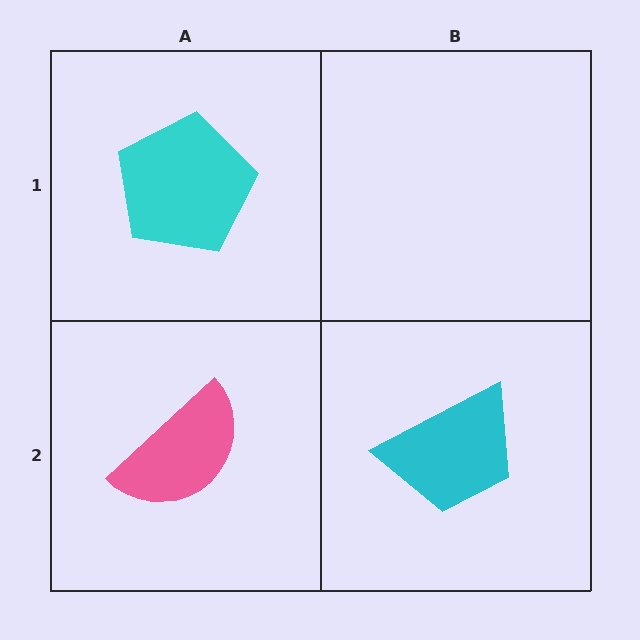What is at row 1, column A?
A cyan pentagon.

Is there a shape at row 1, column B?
No, that cell is empty.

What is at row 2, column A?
A pink semicircle.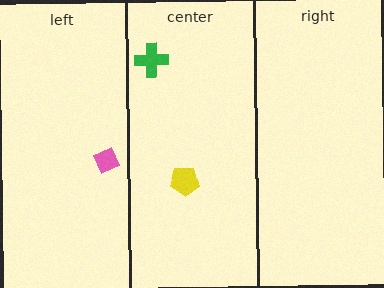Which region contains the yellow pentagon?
The center region.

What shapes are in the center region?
The yellow pentagon, the green cross.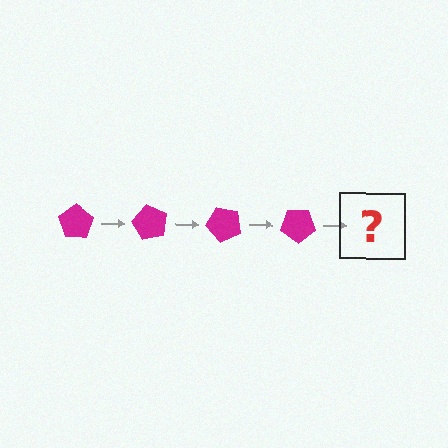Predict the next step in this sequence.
The next step is a magenta pentagon rotated 240 degrees.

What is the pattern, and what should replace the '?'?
The pattern is that the pentagon rotates 60 degrees each step. The '?' should be a magenta pentagon rotated 240 degrees.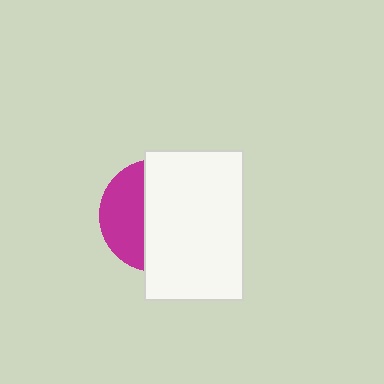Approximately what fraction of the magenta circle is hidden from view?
Roughly 63% of the magenta circle is hidden behind the white rectangle.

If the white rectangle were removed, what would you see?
You would see the complete magenta circle.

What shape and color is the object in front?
The object in front is a white rectangle.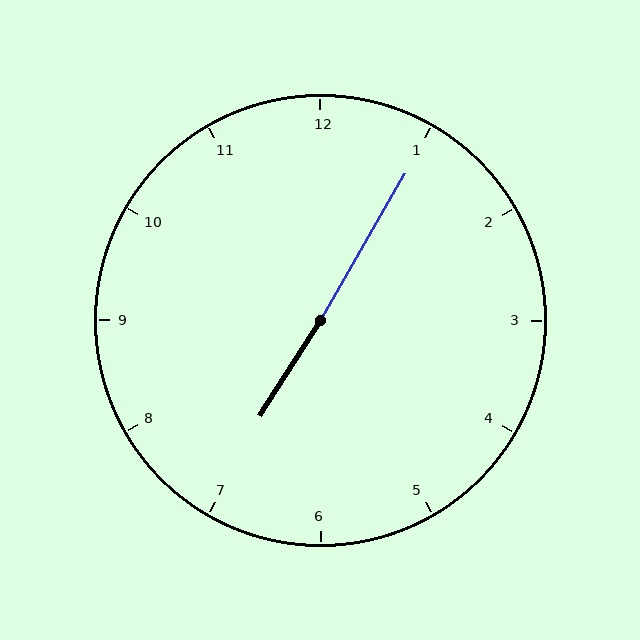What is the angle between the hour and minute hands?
Approximately 178 degrees.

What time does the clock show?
7:05.